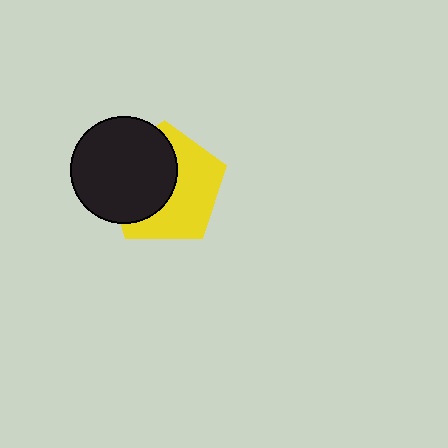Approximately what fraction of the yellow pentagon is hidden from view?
Roughly 47% of the yellow pentagon is hidden behind the black circle.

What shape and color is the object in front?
The object in front is a black circle.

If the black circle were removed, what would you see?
You would see the complete yellow pentagon.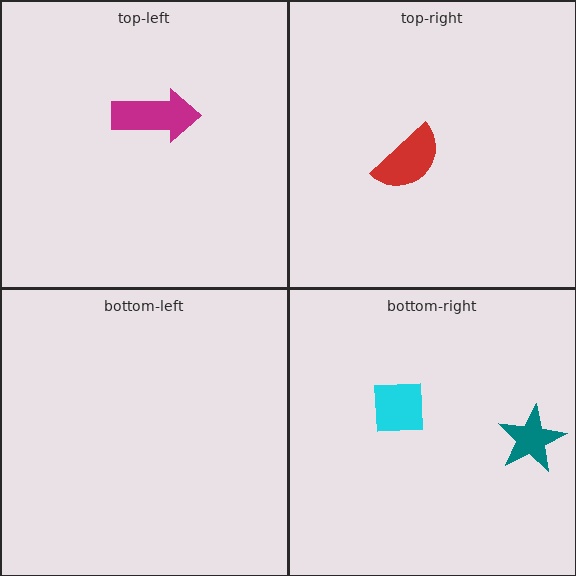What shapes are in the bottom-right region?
The cyan square, the teal star.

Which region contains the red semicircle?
The top-right region.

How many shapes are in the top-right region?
1.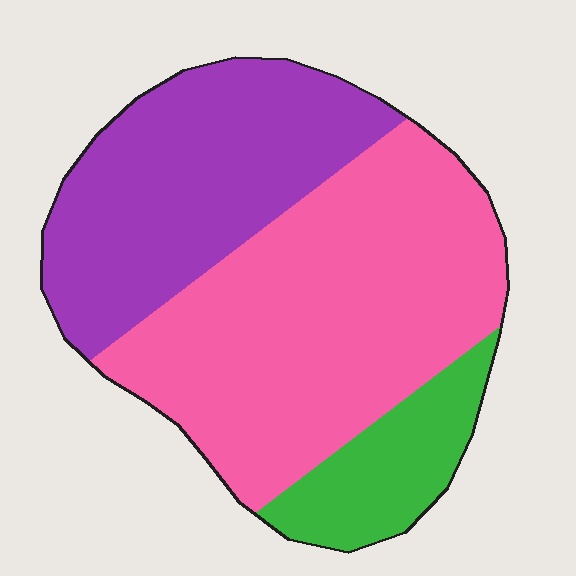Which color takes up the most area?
Pink, at roughly 50%.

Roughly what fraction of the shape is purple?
Purple covers around 35% of the shape.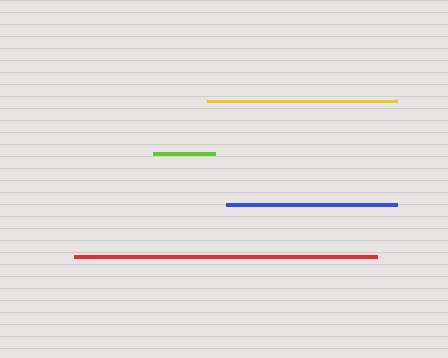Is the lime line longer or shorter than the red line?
The red line is longer than the lime line.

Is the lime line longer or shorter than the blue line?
The blue line is longer than the lime line.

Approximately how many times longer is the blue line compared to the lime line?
The blue line is approximately 2.7 times the length of the lime line.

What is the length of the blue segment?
The blue segment is approximately 171 pixels long.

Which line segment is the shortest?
The lime line is the shortest at approximately 62 pixels.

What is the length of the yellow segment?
The yellow segment is approximately 190 pixels long.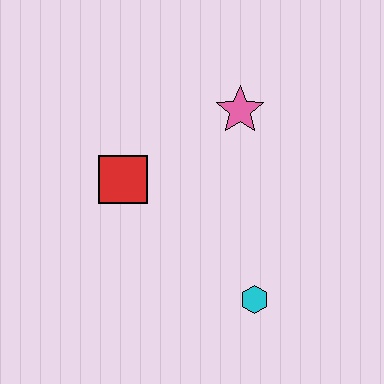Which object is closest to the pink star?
The red square is closest to the pink star.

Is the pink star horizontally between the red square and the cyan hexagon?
Yes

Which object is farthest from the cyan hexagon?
The pink star is farthest from the cyan hexagon.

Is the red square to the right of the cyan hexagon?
No